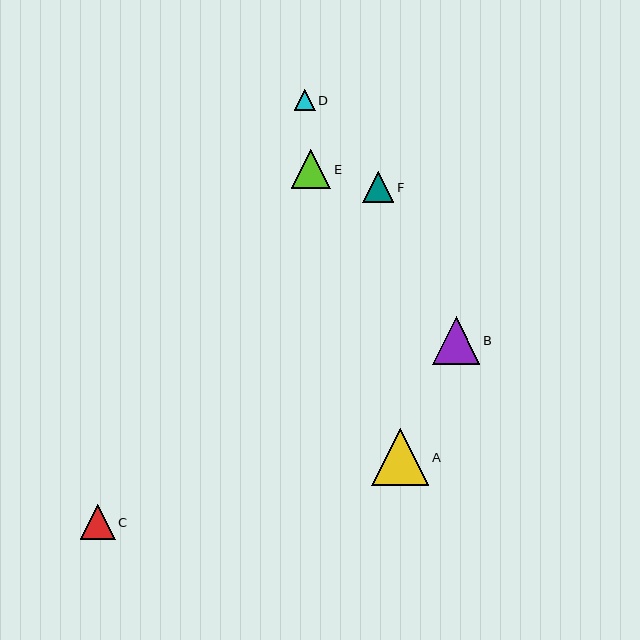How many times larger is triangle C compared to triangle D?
Triangle C is approximately 1.7 times the size of triangle D.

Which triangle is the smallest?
Triangle D is the smallest with a size of approximately 21 pixels.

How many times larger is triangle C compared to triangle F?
Triangle C is approximately 1.1 times the size of triangle F.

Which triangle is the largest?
Triangle A is the largest with a size of approximately 58 pixels.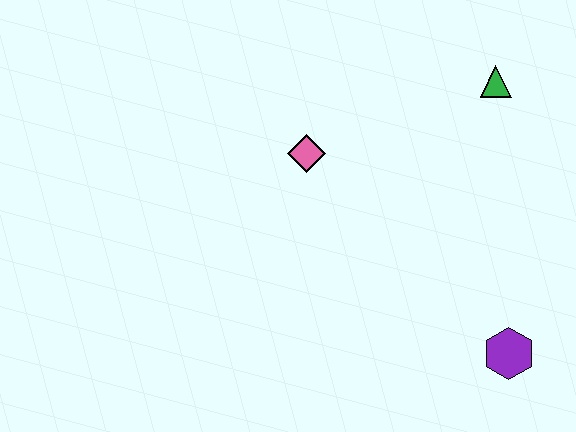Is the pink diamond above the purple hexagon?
Yes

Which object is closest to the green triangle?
The pink diamond is closest to the green triangle.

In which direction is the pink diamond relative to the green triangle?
The pink diamond is to the left of the green triangle.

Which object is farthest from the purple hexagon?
The pink diamond is farthest from the purple hexagon.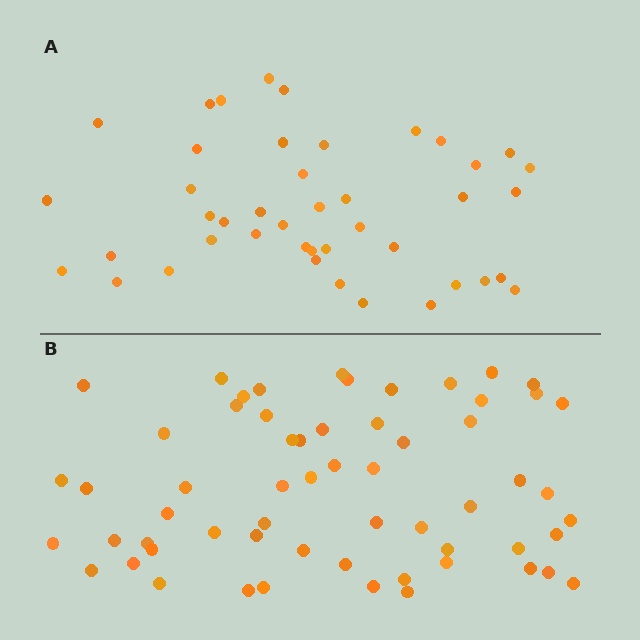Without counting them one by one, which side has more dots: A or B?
Region B (the bottom region) has more dots.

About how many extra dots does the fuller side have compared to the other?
Region B has approximately 15 more dots than region A.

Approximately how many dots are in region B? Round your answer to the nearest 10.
About 60 dots.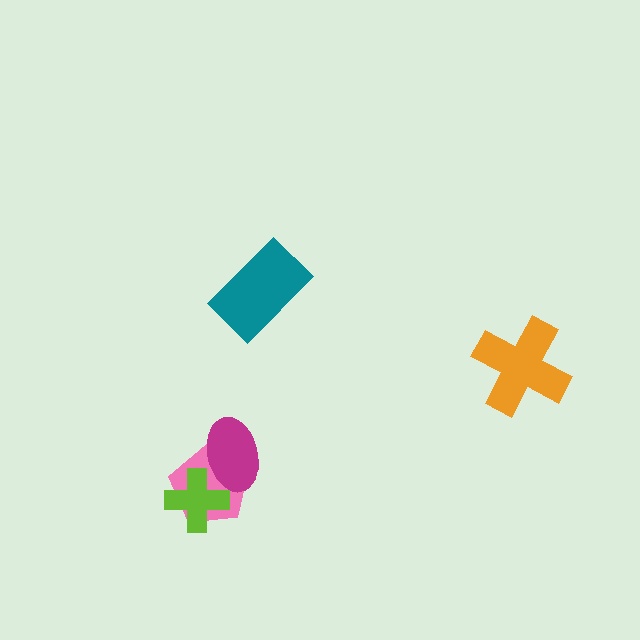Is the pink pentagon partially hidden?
Yes, it is partially covered by another shape.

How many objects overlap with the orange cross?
0 objects overlap with the orange cross.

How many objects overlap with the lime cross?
2 objects overlap with the lime cross.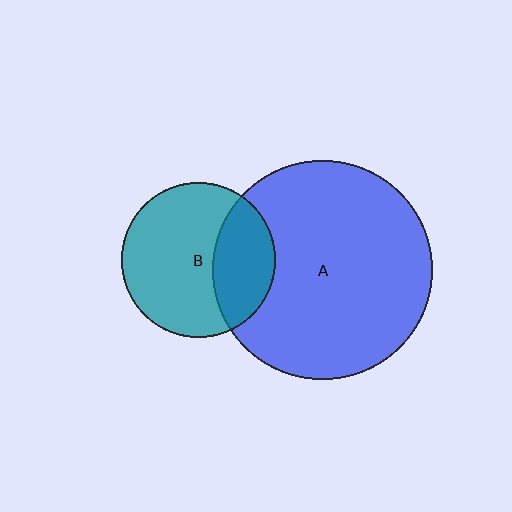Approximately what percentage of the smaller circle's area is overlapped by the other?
Approximately 30%.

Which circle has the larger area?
Circle A (blue).